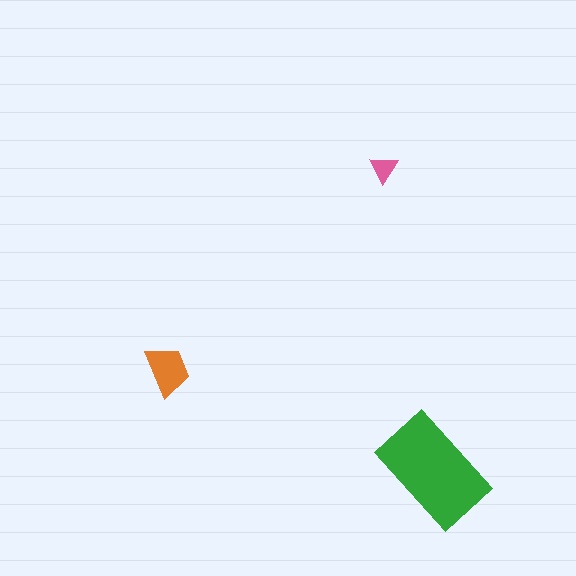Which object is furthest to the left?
The orange trapezoid is leftmost.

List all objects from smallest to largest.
The pink triangle, the orange trapezoid, the green rectangle.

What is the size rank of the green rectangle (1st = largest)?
1st.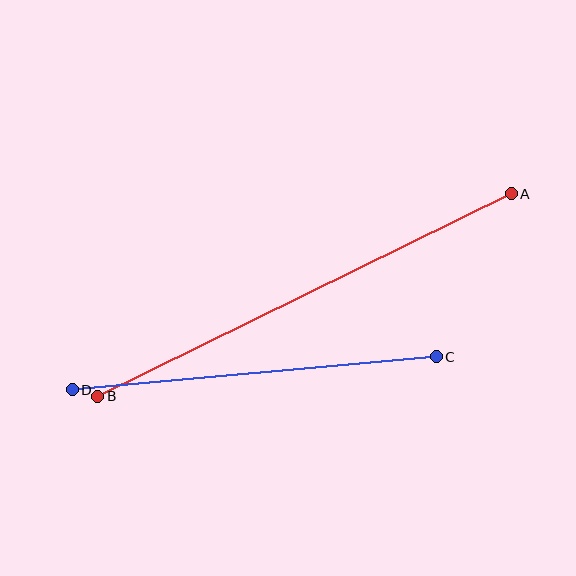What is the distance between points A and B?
The distance is approximately 460 pixels.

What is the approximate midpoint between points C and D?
The midpoint is at approximately (254, 373) pixels.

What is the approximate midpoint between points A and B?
The midpoint is at approximately (305, 295) pixels.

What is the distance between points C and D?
The distance is approximately 365 pixels.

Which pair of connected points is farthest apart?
Points A and B are farthest apart.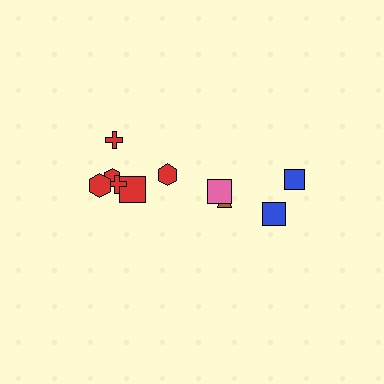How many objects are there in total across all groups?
There are 10 objects.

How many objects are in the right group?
There are 4 objects.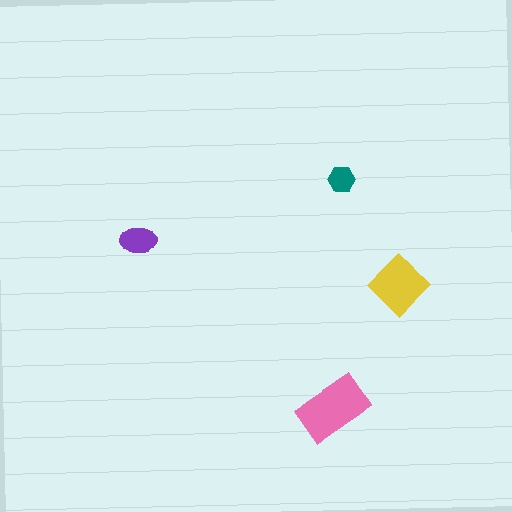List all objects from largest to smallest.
The pink rectangle, the yellow diamond, the purple ellipse, the teal hexagon.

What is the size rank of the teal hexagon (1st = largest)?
4th.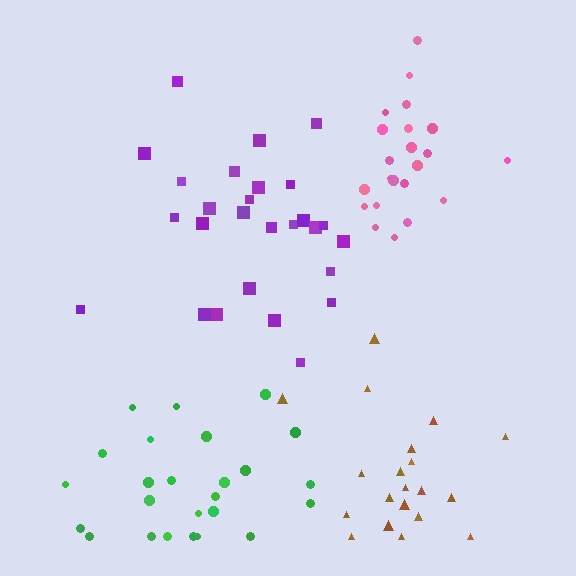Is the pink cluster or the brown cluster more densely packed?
Pink.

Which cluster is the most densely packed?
Pink.